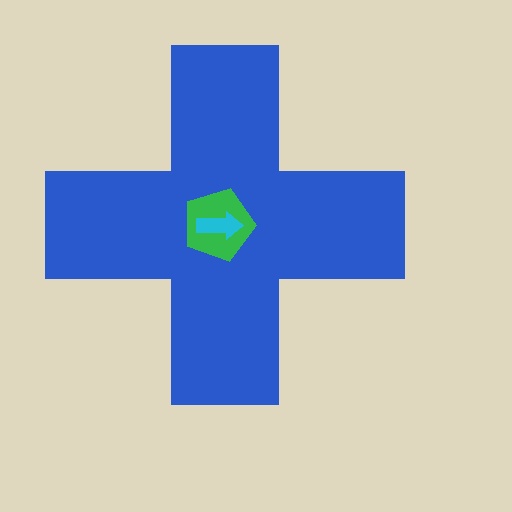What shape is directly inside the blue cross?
The green pentagon.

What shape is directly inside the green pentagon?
The cyan arrow.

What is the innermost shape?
The cyan arrow.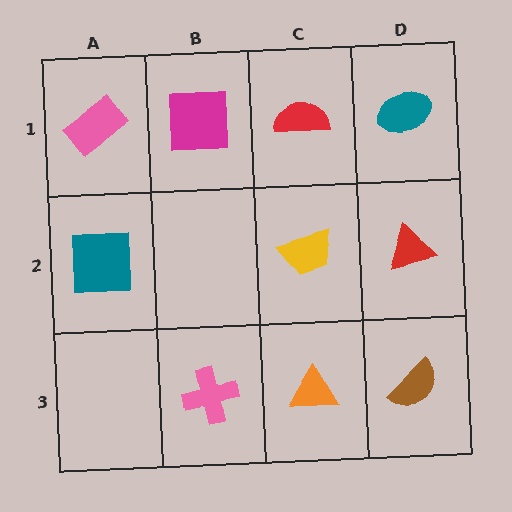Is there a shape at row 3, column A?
No, that cell is empty.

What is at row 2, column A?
A teal square.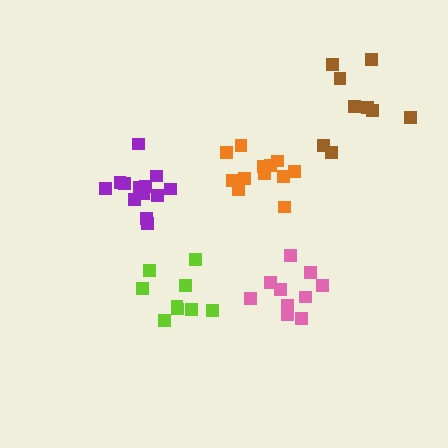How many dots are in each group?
Group 1: 9 dots, Group 2: 9 dots, Group 3: 10 dots, Group 4: 12 dots, Group 5: 13 dots (53 total).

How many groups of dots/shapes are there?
There are 5 groups.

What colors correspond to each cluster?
The clusters are colored: brown, lime, pink, orange, purple.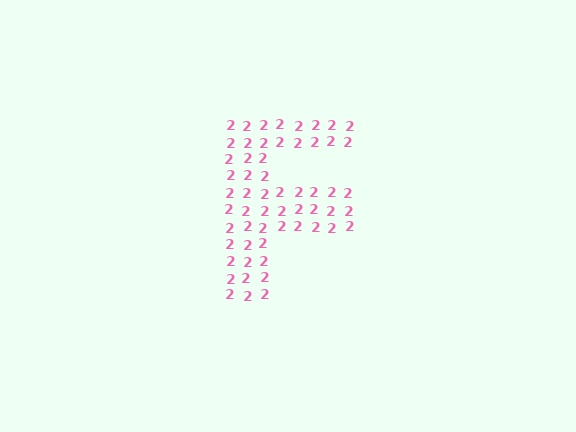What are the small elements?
The small elements are digit 2's.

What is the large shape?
The large shape is the letter F.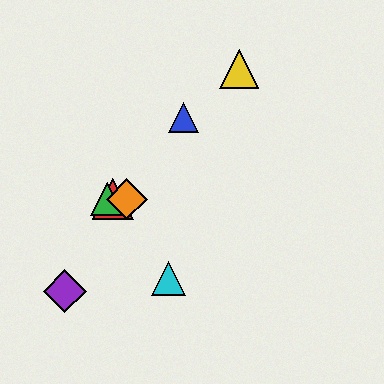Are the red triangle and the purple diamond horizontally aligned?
No, the red triangle is at y≈199 and the purple diamond is at y≈291.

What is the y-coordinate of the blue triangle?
The blue triangle is at y≈118.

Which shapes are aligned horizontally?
The red triangle, the green triangle, the orange diamond are aligned horizontally.